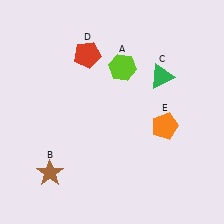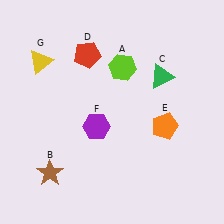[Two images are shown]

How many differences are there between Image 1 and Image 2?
There are 2 differences between the two images.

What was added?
A purple hexagon (F), a yellow triangle (G) were added in Image 2.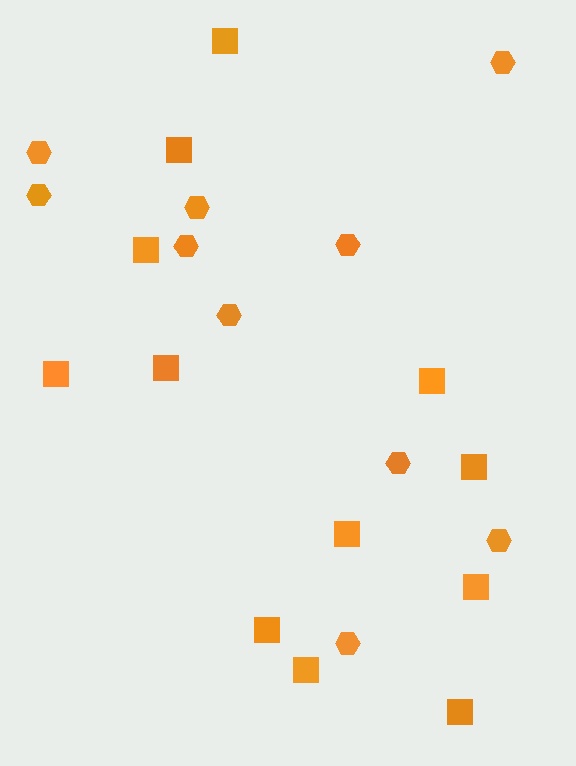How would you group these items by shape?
There are 2 groups: one group of hexagons (10) and one group of squares (12).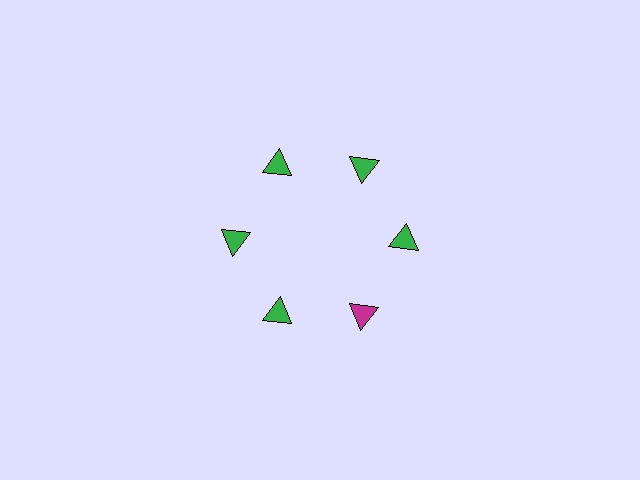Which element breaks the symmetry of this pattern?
The magenta triangle at roughly the 5 o'clock position breaks the symmetry. All other shapes are green triangles.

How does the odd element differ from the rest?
It has a different color: magenta instead of green.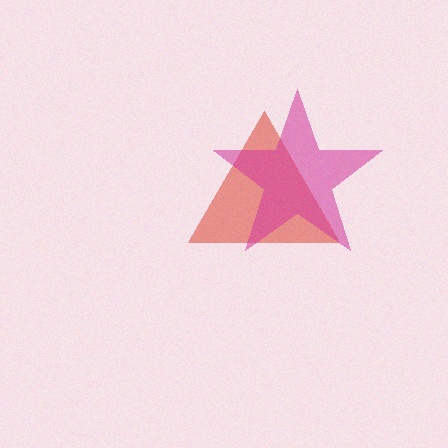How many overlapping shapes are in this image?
There are 2 overlapping shapes in the image.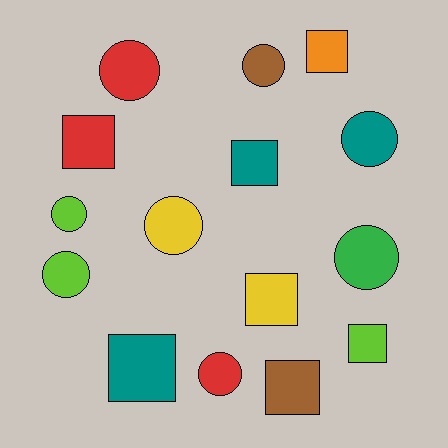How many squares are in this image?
There are 7 squares.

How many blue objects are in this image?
There are no blue objects.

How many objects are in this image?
There are 15 objects.